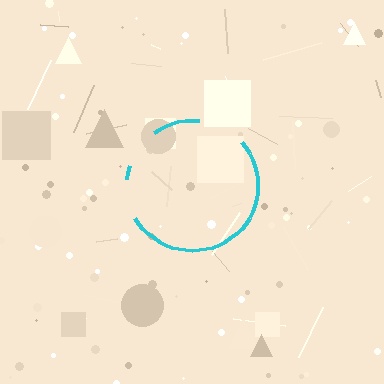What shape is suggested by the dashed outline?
The dashed outline suggests a circle.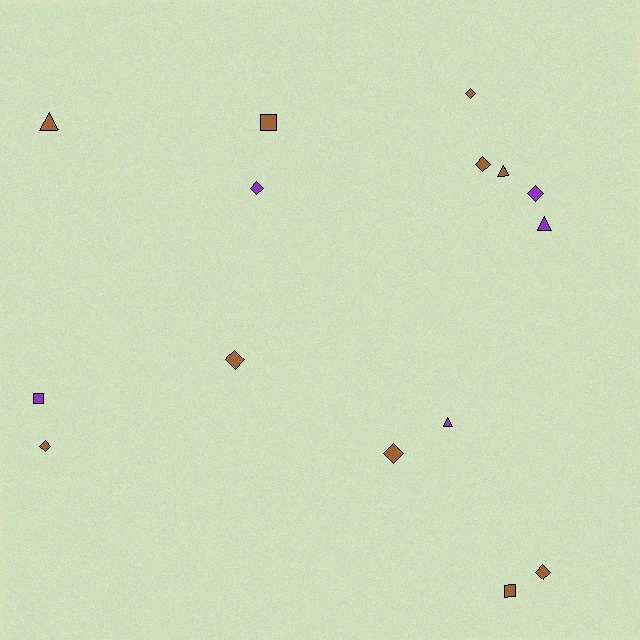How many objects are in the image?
There are 15 objects.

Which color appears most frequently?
Brown, with 10 objects.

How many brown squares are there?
There are 2 brown squares.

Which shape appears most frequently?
Diamond, with 8 objects.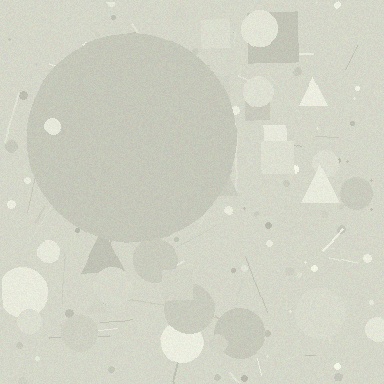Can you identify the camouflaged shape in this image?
The camouflaged shape is a circle.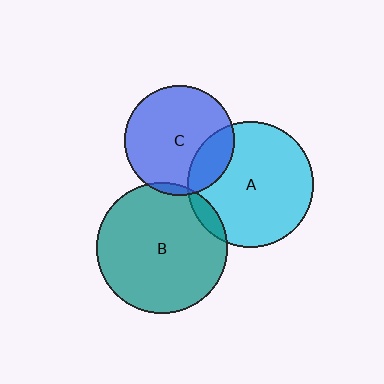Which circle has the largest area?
Circle B (teal).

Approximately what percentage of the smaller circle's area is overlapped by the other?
Approximately 20%.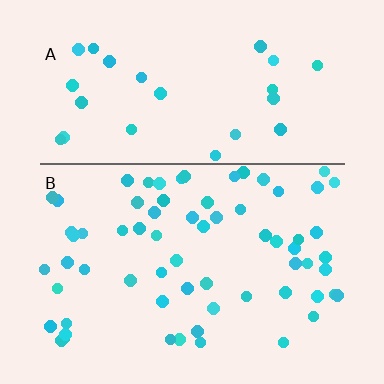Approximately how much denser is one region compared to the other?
Approximately 2.4× — region B over region A.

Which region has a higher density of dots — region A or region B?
B (the bottom).